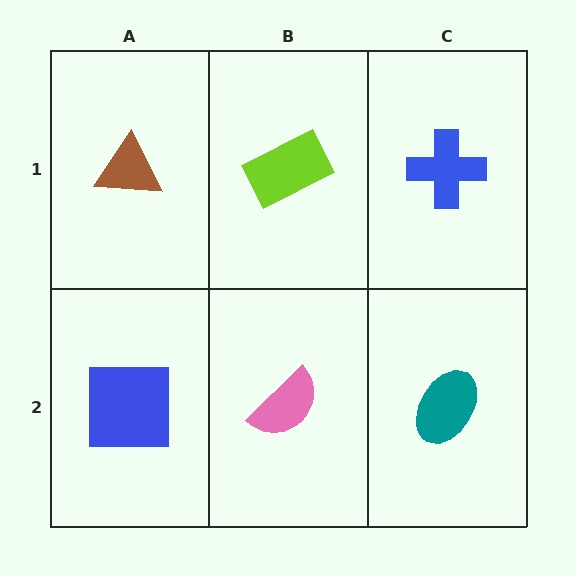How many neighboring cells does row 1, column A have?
2.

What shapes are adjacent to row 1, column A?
A blue square (row 2, column A), a lime rectangle (row 1, column B).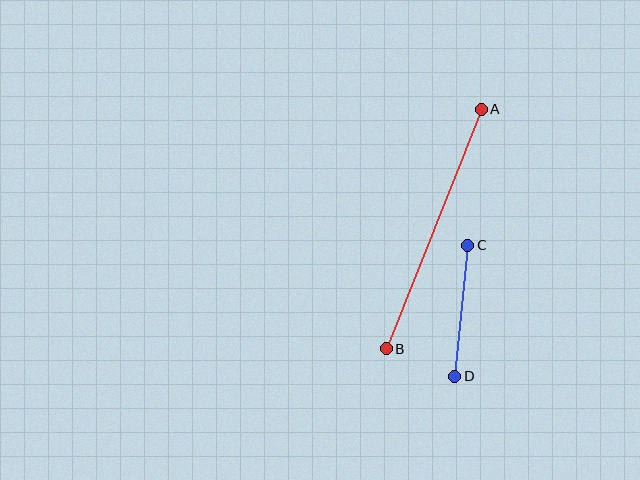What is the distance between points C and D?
The distance is approximately 132 pixels.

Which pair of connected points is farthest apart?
Points A and B are farthest apart.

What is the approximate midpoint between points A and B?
The midpoint is at approximately (434, 229) pixels.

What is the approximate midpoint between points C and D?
The midpoint is at approximately (461, 311) pixels.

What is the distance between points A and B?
The distance is approximately 258 pixels.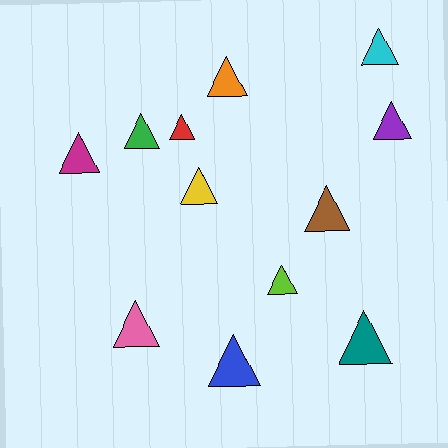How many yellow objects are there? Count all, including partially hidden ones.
There is 1 yellow object.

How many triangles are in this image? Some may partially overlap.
There are 12 triangles.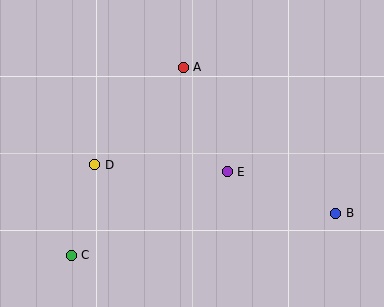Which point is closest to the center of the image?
Point E at (227, 172) is closest to the center.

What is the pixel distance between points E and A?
The distance between E and A is 113 pixels.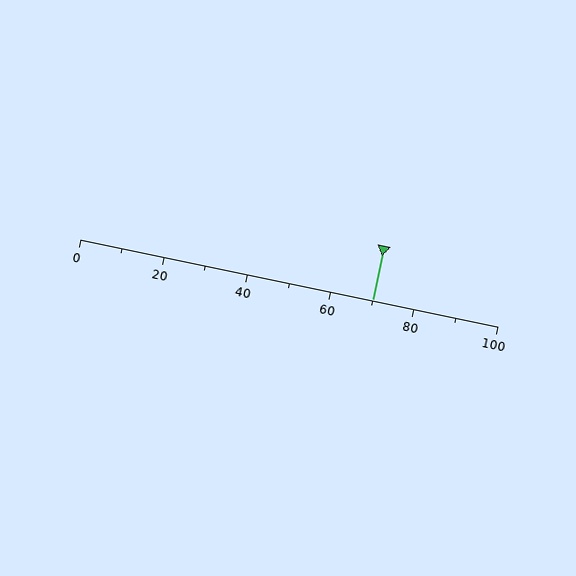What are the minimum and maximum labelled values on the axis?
The axis runs from 0 to 100.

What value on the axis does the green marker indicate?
The marker indicates approximately 70.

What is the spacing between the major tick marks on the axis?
The major ticks are spaced 20 apart.